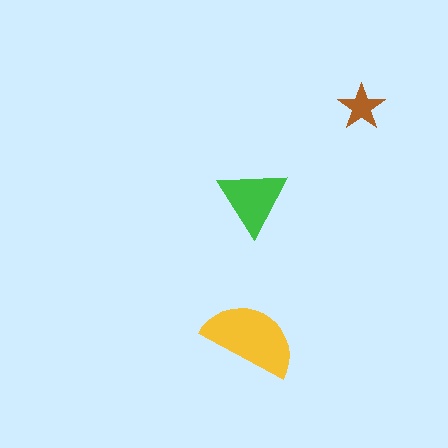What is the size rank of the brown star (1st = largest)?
3rd.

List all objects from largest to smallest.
The yellow semicircle, the green triangle, the brown star.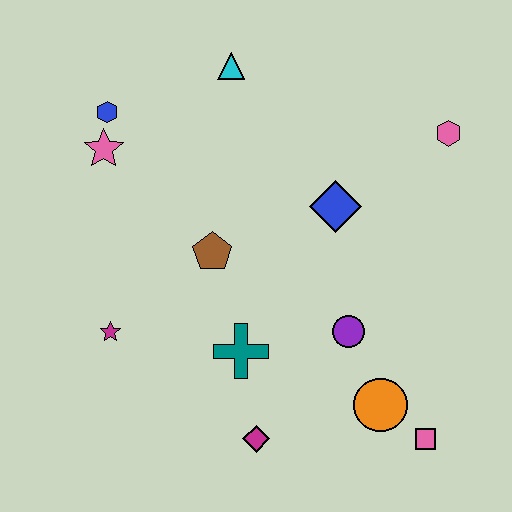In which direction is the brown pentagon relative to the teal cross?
The brown pentagon is above the teal cross.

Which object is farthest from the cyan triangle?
The pink square is farthest from the cyan triangle.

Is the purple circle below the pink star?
Yes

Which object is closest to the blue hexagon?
The pink star is closest to the blue hexagon.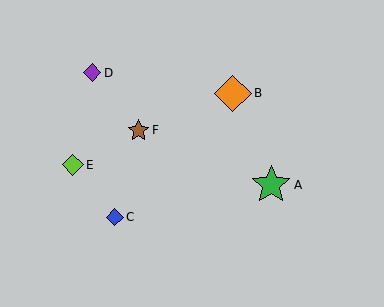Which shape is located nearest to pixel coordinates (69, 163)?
The lime diamond (labeled E) at (73, 165) is nearest to that location.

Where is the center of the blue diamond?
The center of the blue diamond is at (115, 217).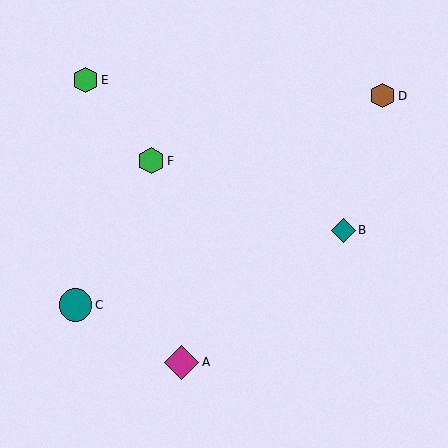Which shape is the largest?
The magenta diamond (labeled A) is the largest.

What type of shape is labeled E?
Shape E is a green hexagon.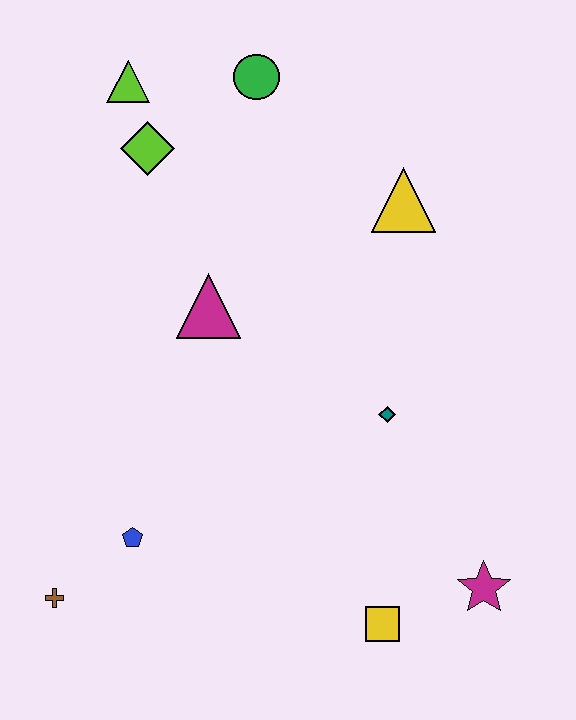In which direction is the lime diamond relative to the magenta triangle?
The lime diamond is above the magenta triangle.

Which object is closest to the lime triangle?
The lime diamond is closest to the lime triangle.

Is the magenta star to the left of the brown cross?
No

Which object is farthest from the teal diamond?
The lime triangle is farthest from the teal diamond.